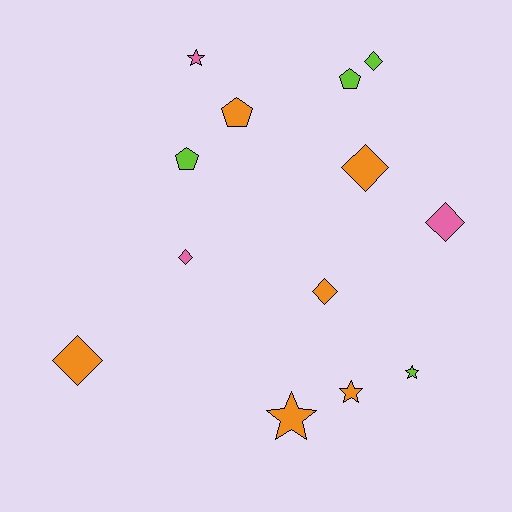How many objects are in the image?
There are 13 objects.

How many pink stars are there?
There is 1 pink star.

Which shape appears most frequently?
Diamond, with 6 objects.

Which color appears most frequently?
Orange, with 6 objects.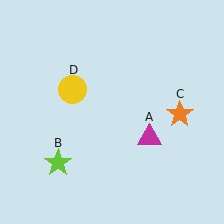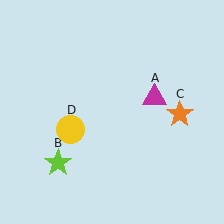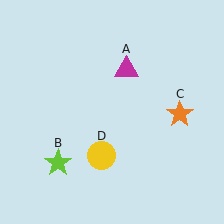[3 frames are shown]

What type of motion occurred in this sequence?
The magenta triangle (object A), yellow circle (object D) rotated counterclockwise around the center of the scene.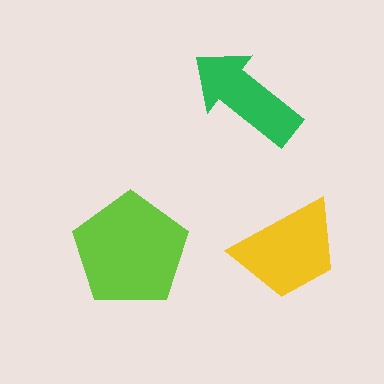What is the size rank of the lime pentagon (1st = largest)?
1st.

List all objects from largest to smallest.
The lime pentagon, the yellow trapezoid, the green arrow.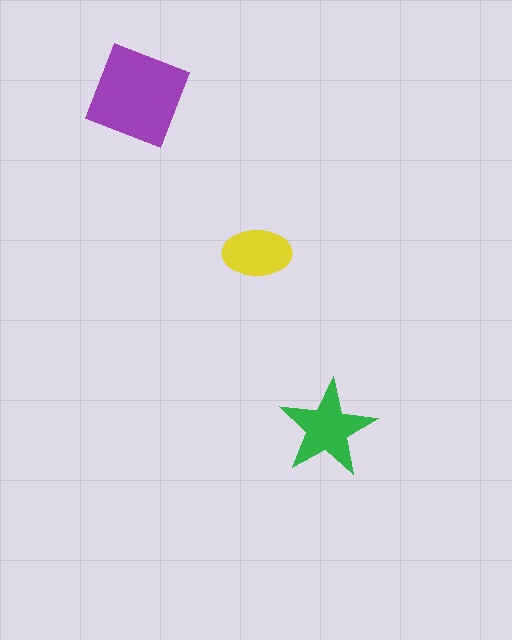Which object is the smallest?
The yellow ellipse.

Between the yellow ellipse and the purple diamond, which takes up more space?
The purple diamond.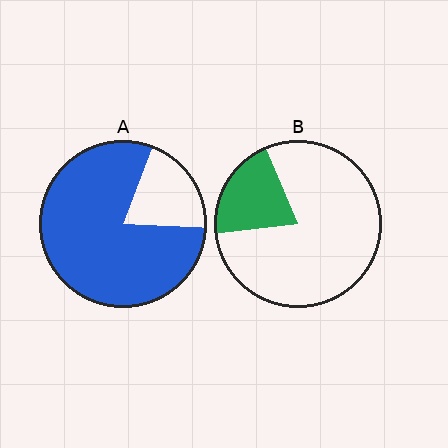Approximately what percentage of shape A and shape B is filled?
A is approximately 80% and B is approximately 20%.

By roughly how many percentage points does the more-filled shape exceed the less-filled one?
By roughly 60 percentage points (A over B).